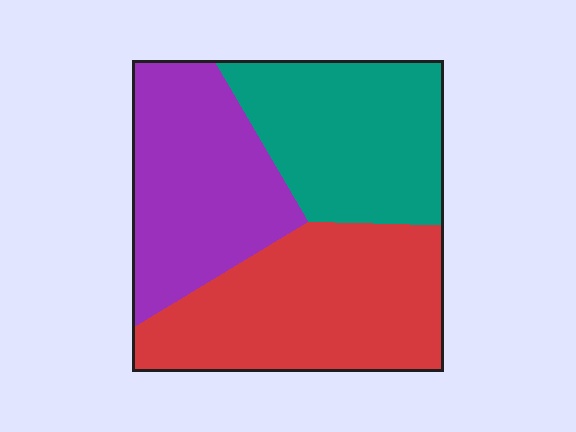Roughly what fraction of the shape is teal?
Teal covers roughly 30% of the shape.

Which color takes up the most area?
Red, at roughly 40%.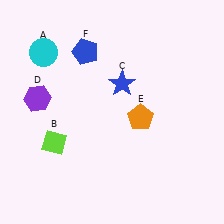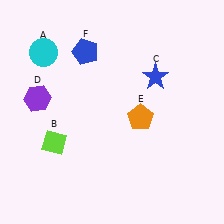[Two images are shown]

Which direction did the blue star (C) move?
The blue star (C) moved right.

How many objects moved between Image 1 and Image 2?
1 object moved between the two images.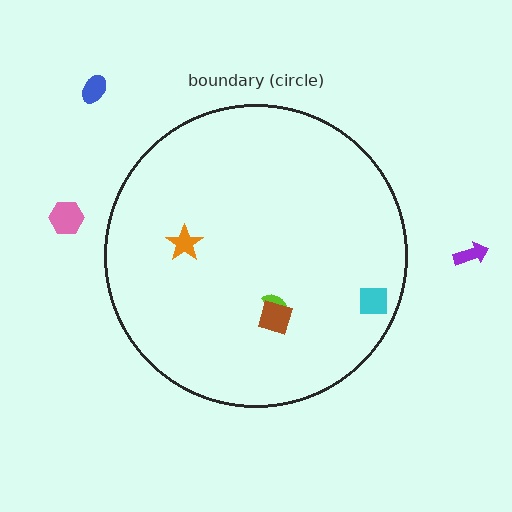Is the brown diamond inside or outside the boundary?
Inside.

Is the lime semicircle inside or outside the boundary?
Inside.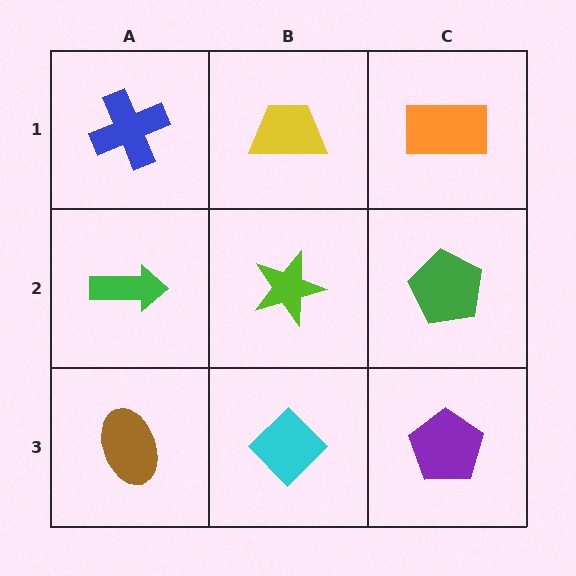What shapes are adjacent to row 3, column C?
A green pentagon (row 2, column C), a cyan diamond (row 3, column B).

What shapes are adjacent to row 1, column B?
A lime star (row 2, column B), a blue cross (row 1, column A), an orange rectangle (row 1, column C).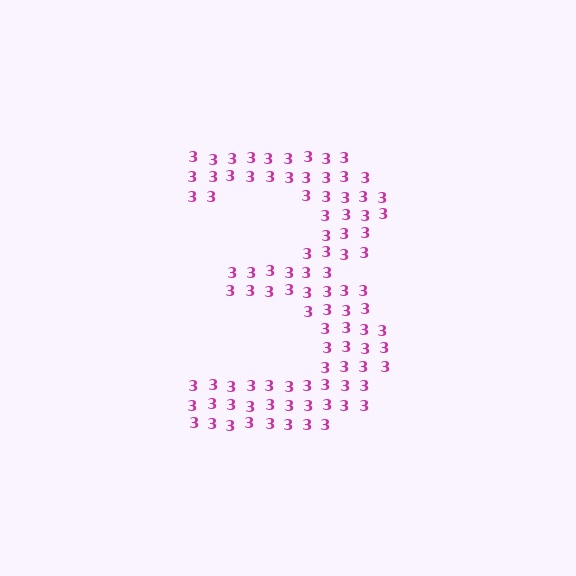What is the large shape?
The large shape is the digit 3.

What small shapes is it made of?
It is made of small digit 3's.